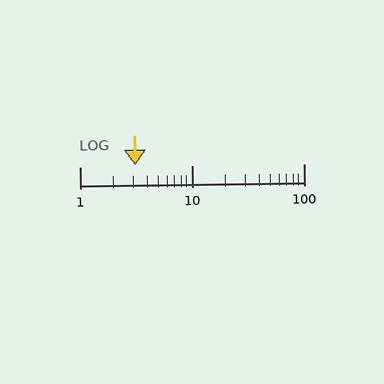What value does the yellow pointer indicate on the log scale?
The pointer indicates approximately 3.1.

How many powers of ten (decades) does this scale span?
The scale spans 2 decades, from 1 to 100.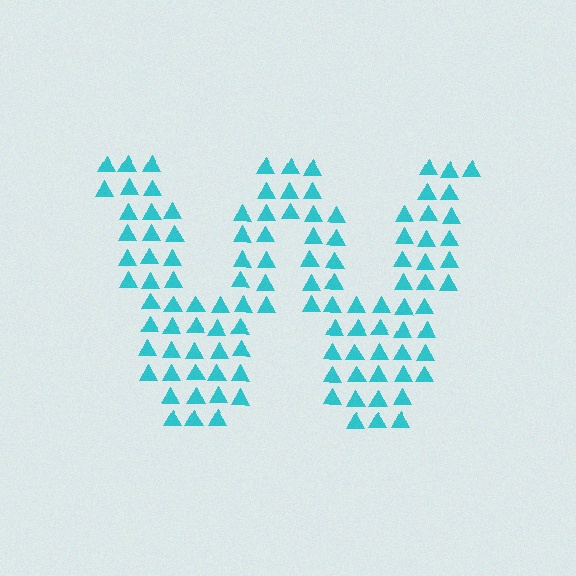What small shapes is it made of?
It is made of small triangles.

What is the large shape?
The large shape is the letter W.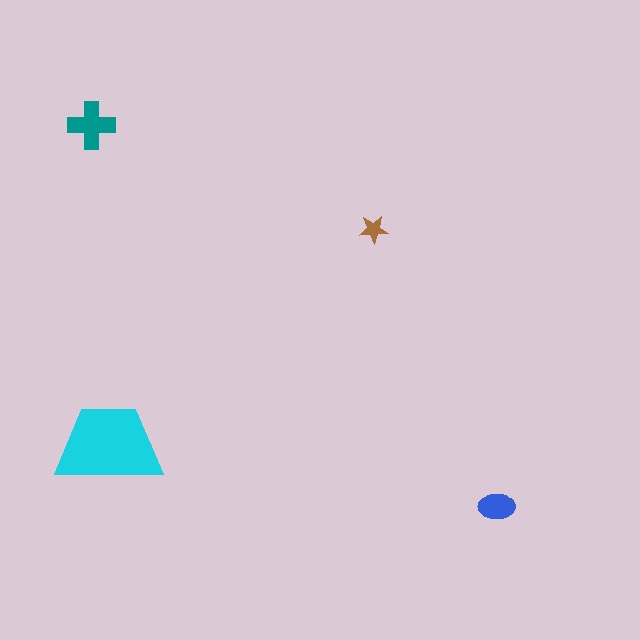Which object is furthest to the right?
The blue ellipse is rightmost.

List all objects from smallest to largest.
The brown star, the blue ellipse, the teal cross, the cyan trapezoid.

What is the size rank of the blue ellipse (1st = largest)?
3rd.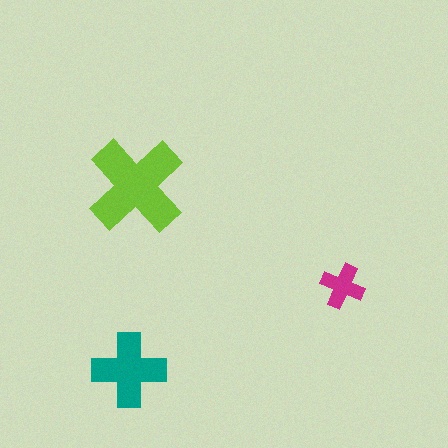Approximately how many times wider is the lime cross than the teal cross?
About 1.5 times wider.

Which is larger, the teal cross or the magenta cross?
The teal one.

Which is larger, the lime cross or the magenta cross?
The lime one.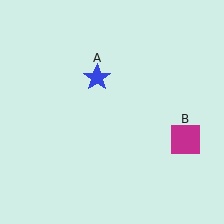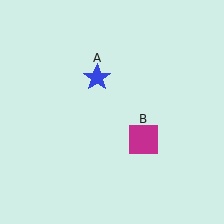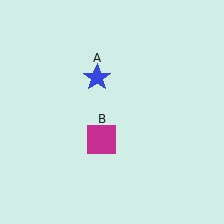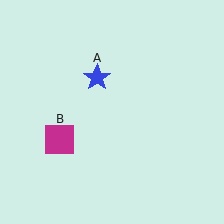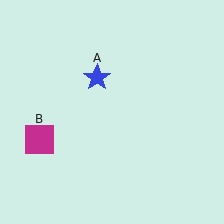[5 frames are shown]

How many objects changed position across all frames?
1 object changed position: magenta square (object B).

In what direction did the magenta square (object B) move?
The magenta square (object B) moved left.